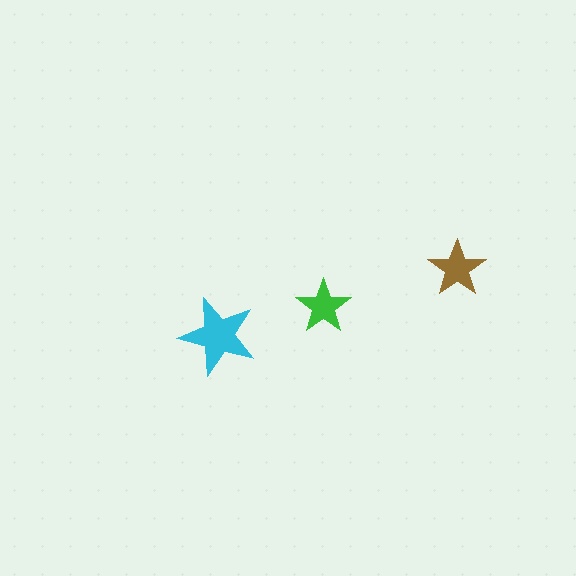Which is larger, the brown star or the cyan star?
The cyan one.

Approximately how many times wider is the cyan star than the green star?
About 1.5 times wider.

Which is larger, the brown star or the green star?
The brown one.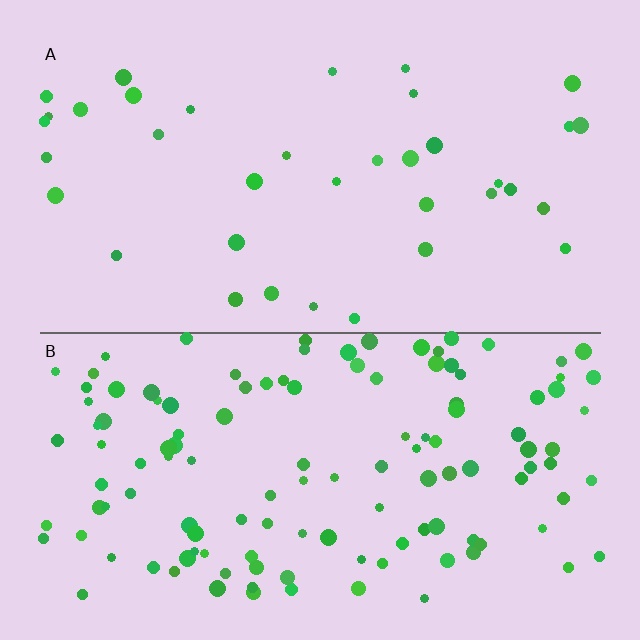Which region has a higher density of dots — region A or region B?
B (the bottom).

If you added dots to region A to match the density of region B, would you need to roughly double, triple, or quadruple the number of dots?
Approximately triple.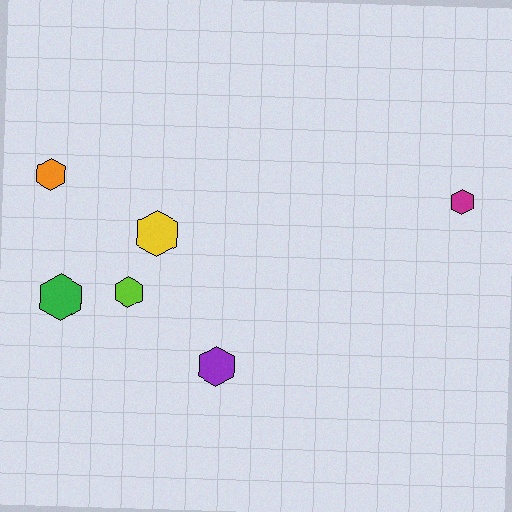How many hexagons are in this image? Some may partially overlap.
There are 6 hexagons.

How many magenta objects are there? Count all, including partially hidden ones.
There is 1 magenta object.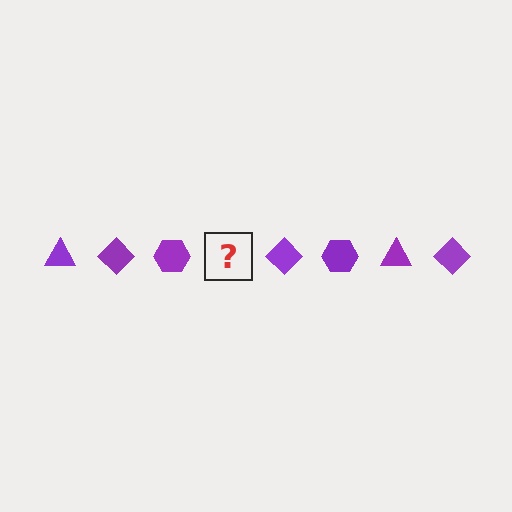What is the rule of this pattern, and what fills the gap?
The rule is that the pattern cycles through triangle, diamond, hexagon shapes in purple. The gap should be filled with a purple triangle.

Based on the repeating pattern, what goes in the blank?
The blank should be a purple triangle.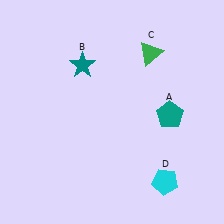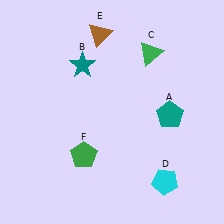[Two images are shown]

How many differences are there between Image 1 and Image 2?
There are 2 differences between the two images.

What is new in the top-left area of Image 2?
A brown triangle (E) was added in the top-left area of Image 2.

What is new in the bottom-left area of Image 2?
A green pentagon (F) was added in the bottom-left area of Image 2.